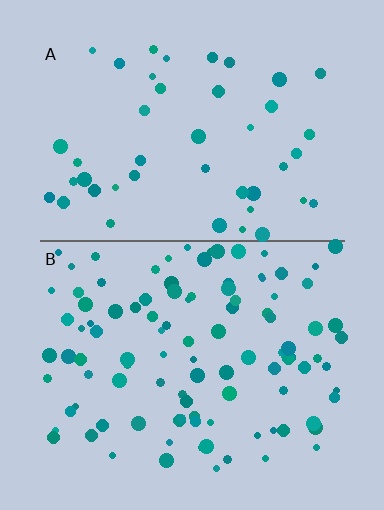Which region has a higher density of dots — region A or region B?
B (the bottom).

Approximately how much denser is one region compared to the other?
Approximately 2.3× — region B over region A.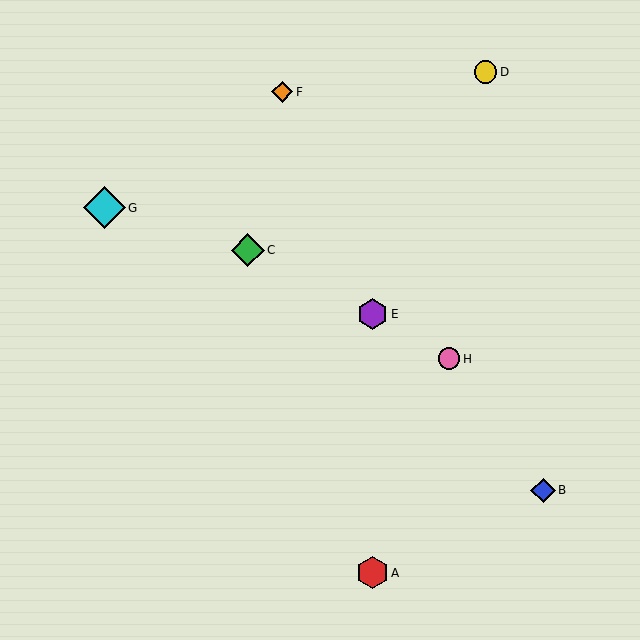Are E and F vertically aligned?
No, E is at x≈373 and F is at x≈282.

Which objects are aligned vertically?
Objects A, E are aligned vertically.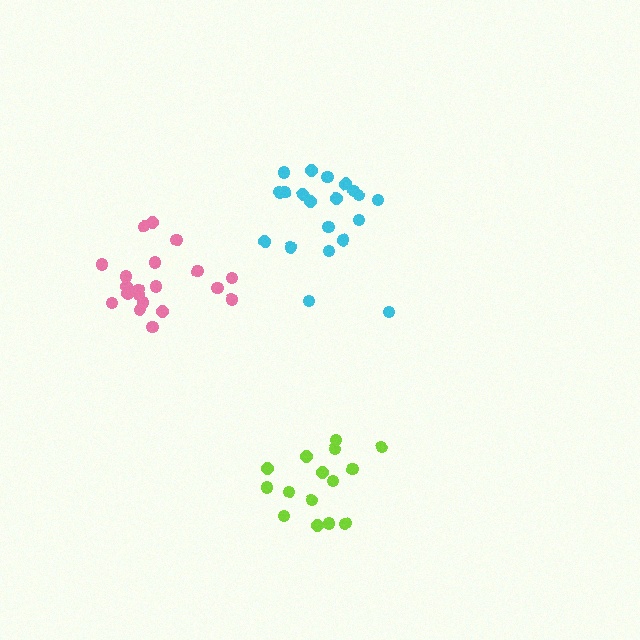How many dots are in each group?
Group 1: 20 dots, Group 2: 15 dots, Group 3: 20 dots (55 total).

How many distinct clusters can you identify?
There are 3 distinct clusters.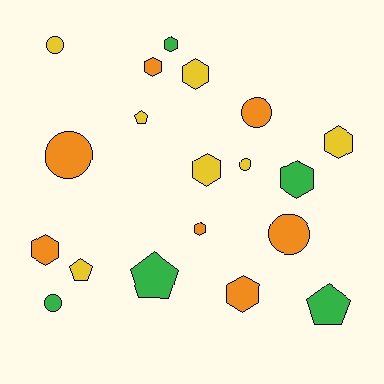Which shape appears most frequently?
Hexagon, with 9 objects.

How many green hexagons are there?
There are 2 green hexagons.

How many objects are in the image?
There are 19 objects.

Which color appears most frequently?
Orange, with 7 objects.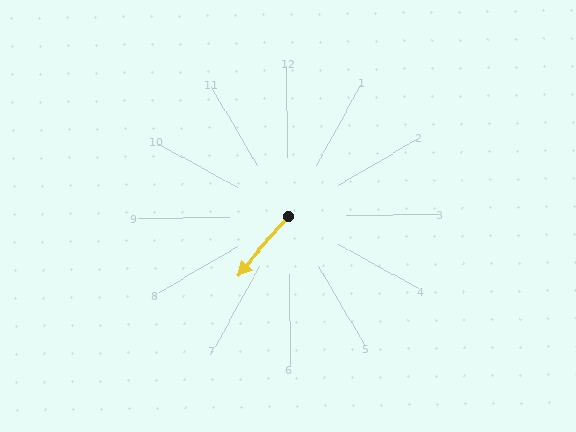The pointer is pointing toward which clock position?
Roughly 7 o'clock.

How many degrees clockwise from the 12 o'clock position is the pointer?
Approximately 221 degrees.